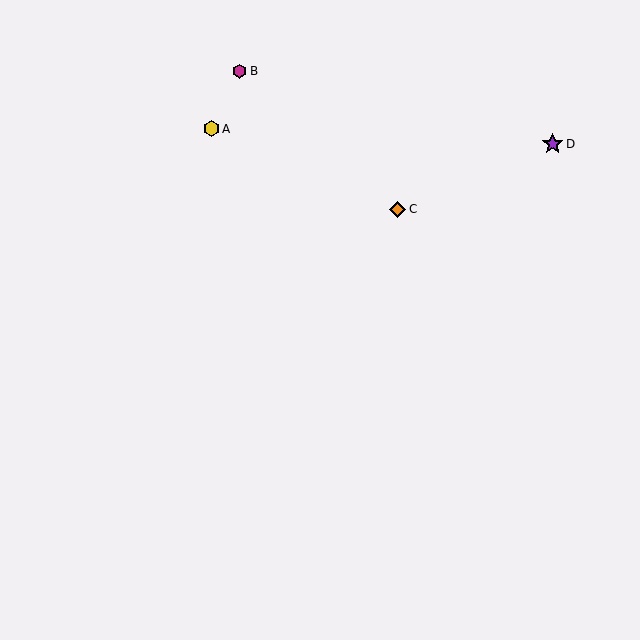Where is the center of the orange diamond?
The center of the orange diamond is at (398, 209).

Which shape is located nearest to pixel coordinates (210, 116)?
The yellow hexagon (labeled A) at (211, 129) is nearest to that location.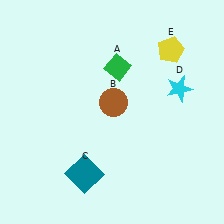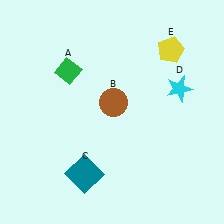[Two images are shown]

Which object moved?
The green diamond (A) moved left.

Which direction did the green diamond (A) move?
The green diamond (A) moved left.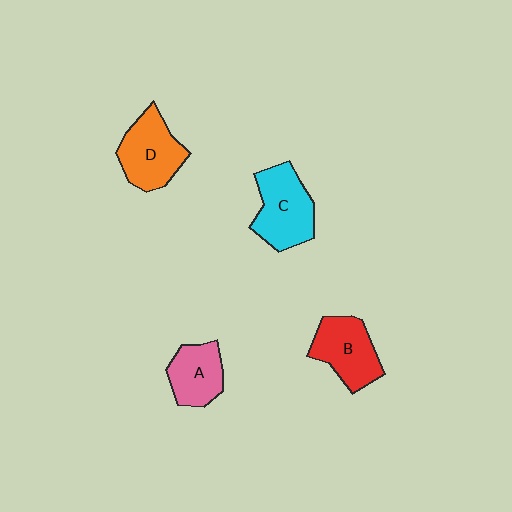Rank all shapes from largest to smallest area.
From largest to smallest: C (cyan), D (orange), B (red), A (pink).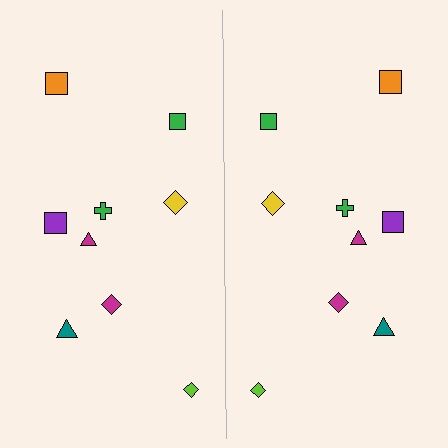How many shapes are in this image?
There are 18 shapes in this image.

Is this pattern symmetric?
Yes, this pattern has bilateral (reflection) symmetry.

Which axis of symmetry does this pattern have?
The pattern has a vertical axis of symmetry running through the center of the image.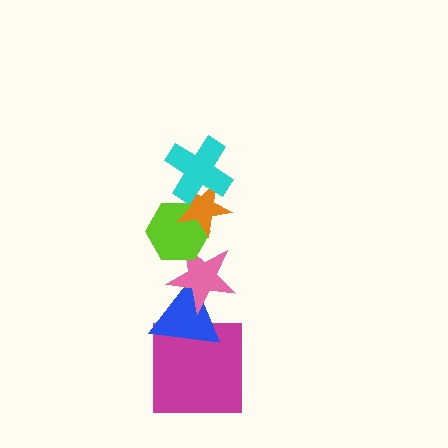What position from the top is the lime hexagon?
The lime hexagon is 3rd from the top.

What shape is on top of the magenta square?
The blue triangle is on top of the magenta square.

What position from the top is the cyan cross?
The cyan cross is 1st from the top.